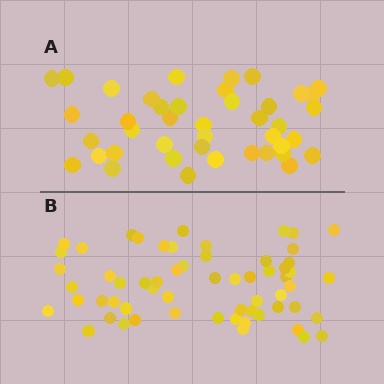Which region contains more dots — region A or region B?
Region B (the bottom region) has more dots.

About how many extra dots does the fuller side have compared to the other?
Region B has approximately 20 more dots than region A.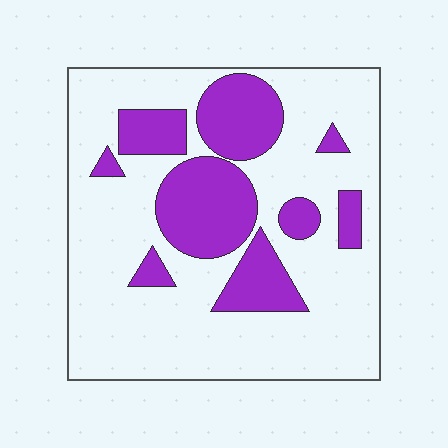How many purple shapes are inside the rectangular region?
9.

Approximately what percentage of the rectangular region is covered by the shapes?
Approximately 25%.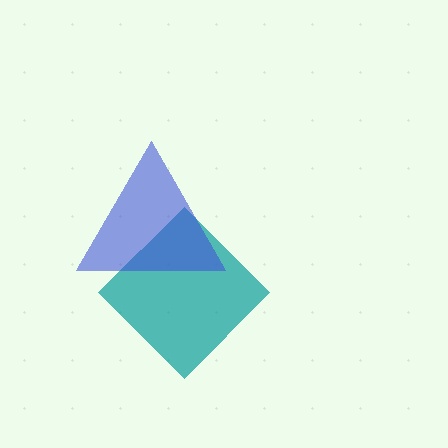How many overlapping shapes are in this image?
There are 2 overlapping shapes in the image.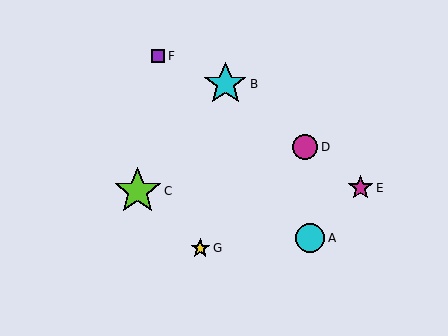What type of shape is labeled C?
Shape C is a lime star.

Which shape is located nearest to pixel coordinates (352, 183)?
The magenta star (labeled E) at (360, 188) is nearest to that location.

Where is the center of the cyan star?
The center of the cyan star is at (225, 84).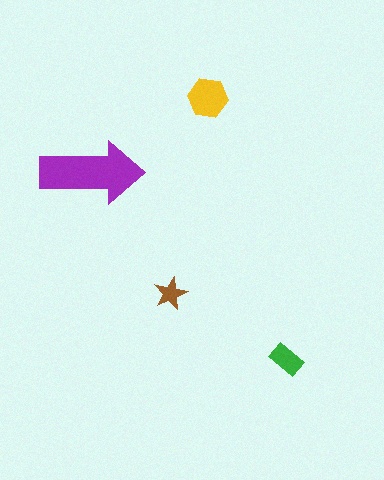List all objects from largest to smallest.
The purple arrow, the yellow hexagon, the green rectangle, the brown star.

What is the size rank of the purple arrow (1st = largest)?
1st.